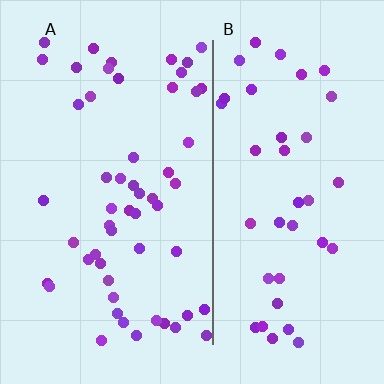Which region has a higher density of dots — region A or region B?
A (the left).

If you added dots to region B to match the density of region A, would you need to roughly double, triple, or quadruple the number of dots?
Approximately double.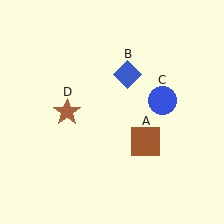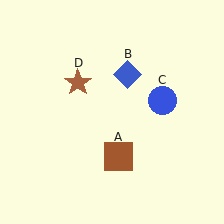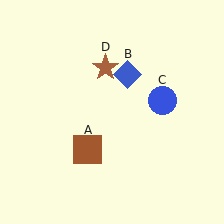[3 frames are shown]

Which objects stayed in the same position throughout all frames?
Blue diamond (object B) and blue circle (object C) remained stationary.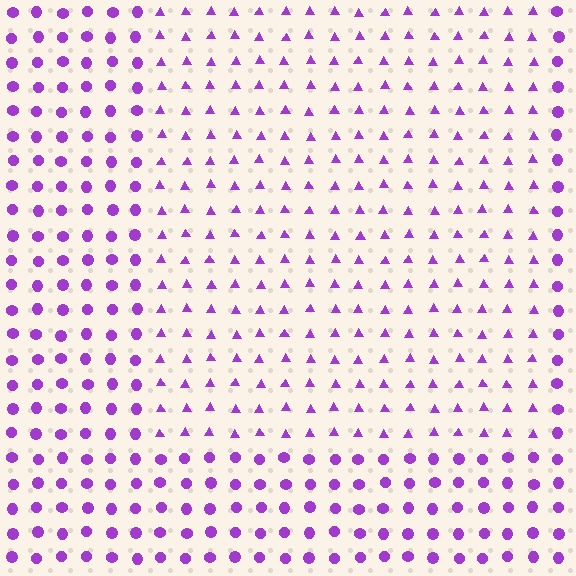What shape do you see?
I see a rectangle.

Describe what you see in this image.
The image is filled with small purple elements arranged in a uniform grid. A rectangle-shaped region contains triangles, while the surrounding area contains circles. The boundary is defined purely by the change in element shape.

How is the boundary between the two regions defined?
The boundary is defined by a change in element shape: triangles inside vs. circles outside. All elements share the same color and spacing.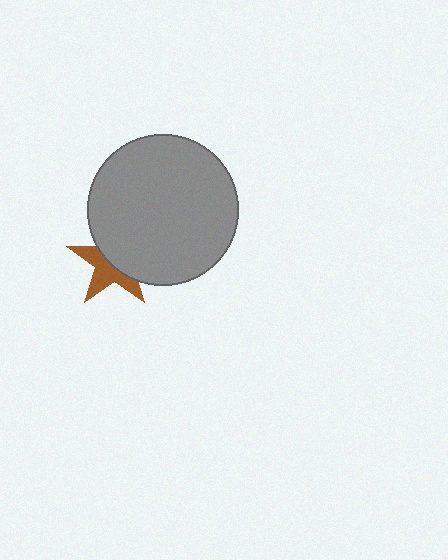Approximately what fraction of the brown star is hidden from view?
Roughly 52% of the brown star is hidden behind the gray circle.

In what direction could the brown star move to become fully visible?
The brown star could move toward the lower-left. That would shift it out from behind the gray circle entirely.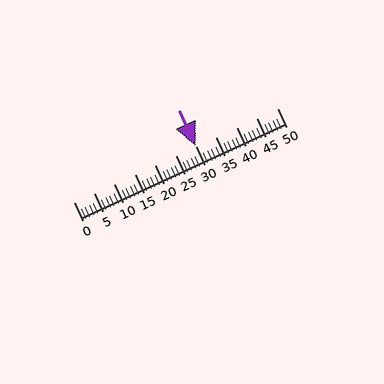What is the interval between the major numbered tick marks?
The major tick marks are spaced 5 units apart.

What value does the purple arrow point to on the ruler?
The purple arrow points to approximately 30.